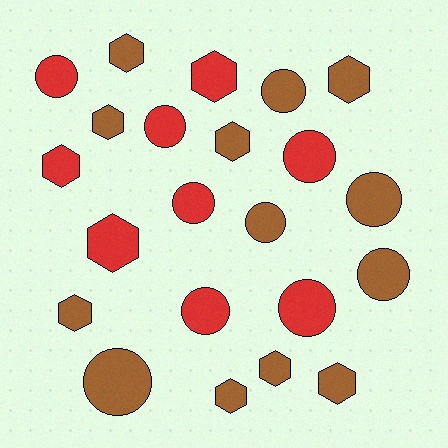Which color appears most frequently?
Brown, with 13 objects.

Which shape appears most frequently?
Circle, with 11 objects.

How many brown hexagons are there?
There are 8 brown hexagons.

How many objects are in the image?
There are 22 objects.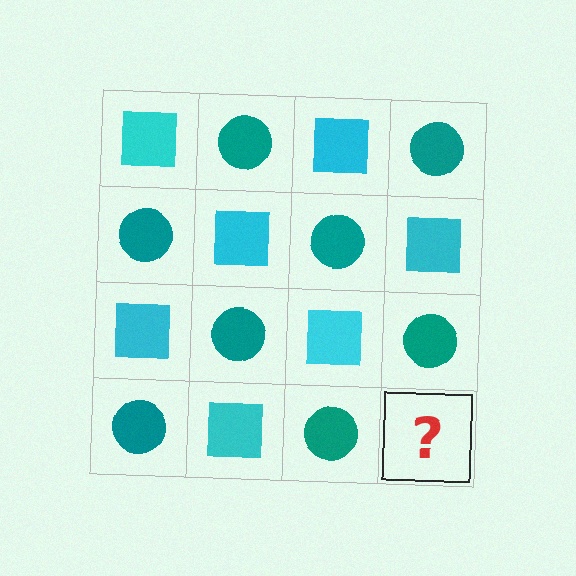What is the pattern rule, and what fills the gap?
The rule is that it alternates cyan square and teal circle in a checkerboard pattern. The gap should be filled with a cyan square.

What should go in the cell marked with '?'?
The missing cell should contain a cyan square.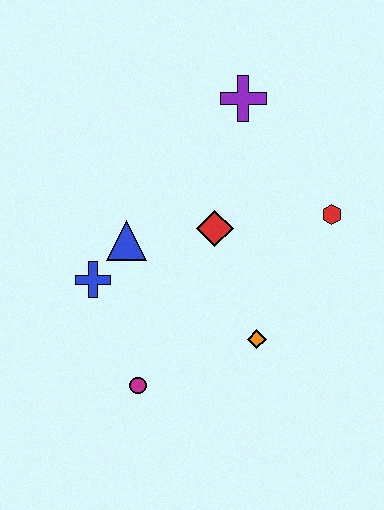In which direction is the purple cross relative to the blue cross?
The purple cross is above the blue cross.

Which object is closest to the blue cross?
The blue triangle is closest to the blue cross.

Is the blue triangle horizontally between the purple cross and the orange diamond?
No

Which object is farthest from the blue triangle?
The red hexagon is farthest from the blue triangle.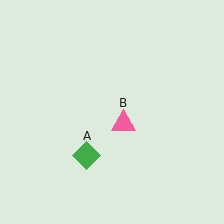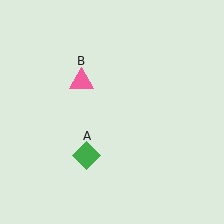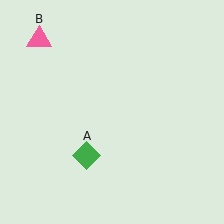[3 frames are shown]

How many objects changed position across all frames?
1 object changed position: pink triangle (object B).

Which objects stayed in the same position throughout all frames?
Green diamond (object A) remained stationary.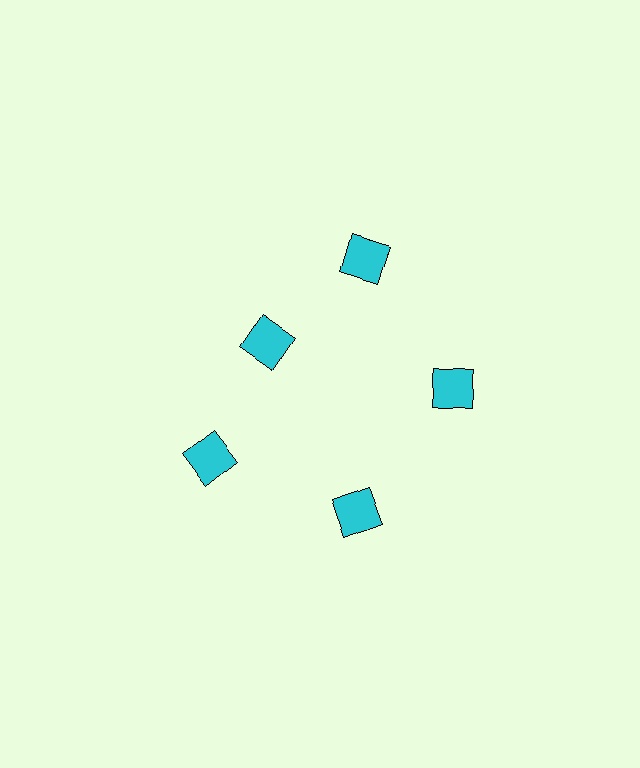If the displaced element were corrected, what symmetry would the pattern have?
It would have 5-fold rotational symmetry — the pattern would map onto itself every 72 degrees.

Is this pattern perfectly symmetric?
No. The 5 cyan squares are arranged in a ring, but one element near the 10 o'clock position is pulled inward toward the center, breaking the 5-fold rotational symmetry.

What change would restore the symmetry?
The symmetry would be restored by moving it outward, back onto the ring so that all 5 squares sit at equal angles and equal distance from the center.